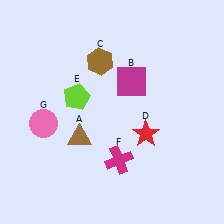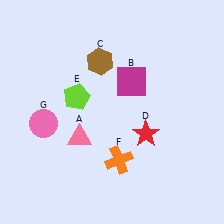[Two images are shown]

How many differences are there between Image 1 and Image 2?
There are 2 differences between the two images.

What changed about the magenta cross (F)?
In Image 1, F is magenta. In Image 2, it changed to orange.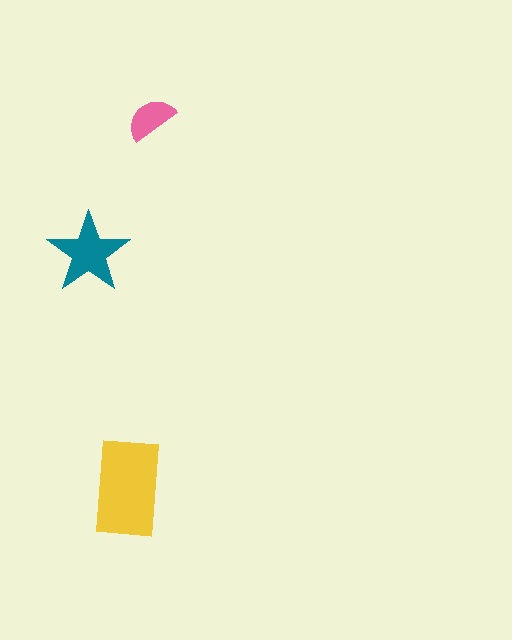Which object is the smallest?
The pink semicircle.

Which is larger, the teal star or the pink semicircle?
The teal star.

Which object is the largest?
The yellow rectangle.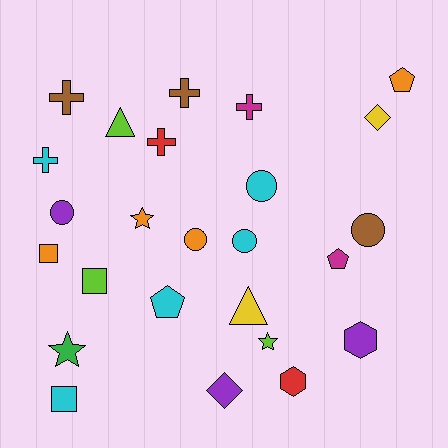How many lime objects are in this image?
There are 3 lime objects.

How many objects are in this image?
There are 25 objects.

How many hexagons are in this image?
There are 2 hexagons.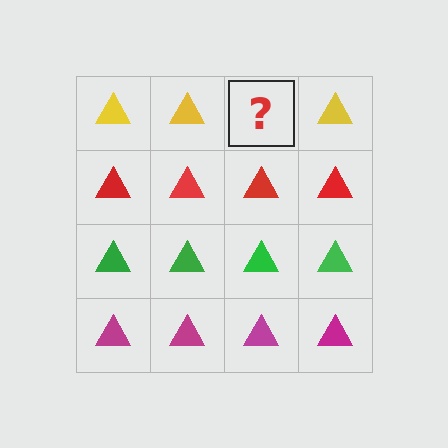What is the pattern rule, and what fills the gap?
The rule is that each row has a consistent color. The gap should be filled with a yellow triangle.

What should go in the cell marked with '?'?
The missing cell should contain a yellow triangle.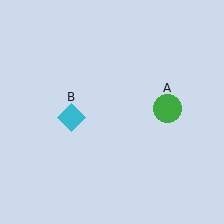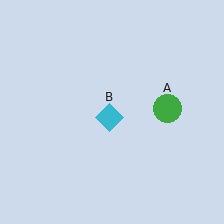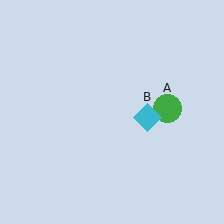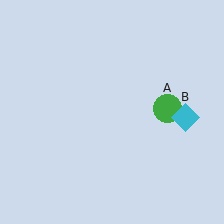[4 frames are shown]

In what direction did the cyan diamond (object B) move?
The cyan diamond (object B) moved right.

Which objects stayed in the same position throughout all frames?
Green circle (object A) remained stationary.